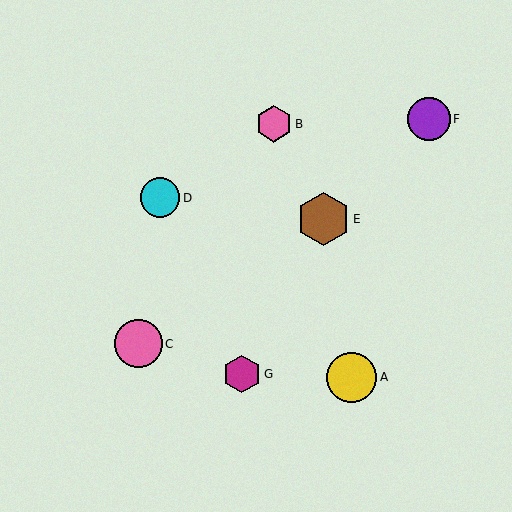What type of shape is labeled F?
Shape F is a purple circle.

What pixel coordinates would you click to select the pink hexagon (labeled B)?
Click at (274, 124) to select the pink hexagon B.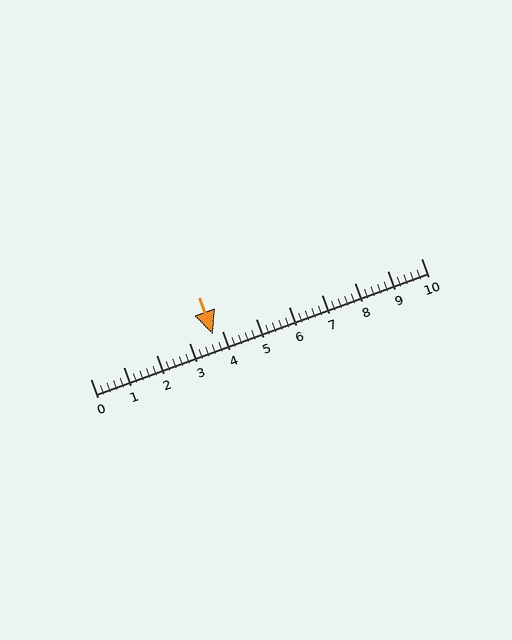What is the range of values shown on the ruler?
The ruler shows values from 0 to 10.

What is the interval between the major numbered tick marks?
The major tick marks are spaced 1 units apart.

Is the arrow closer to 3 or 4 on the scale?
The arrow is closer to 4.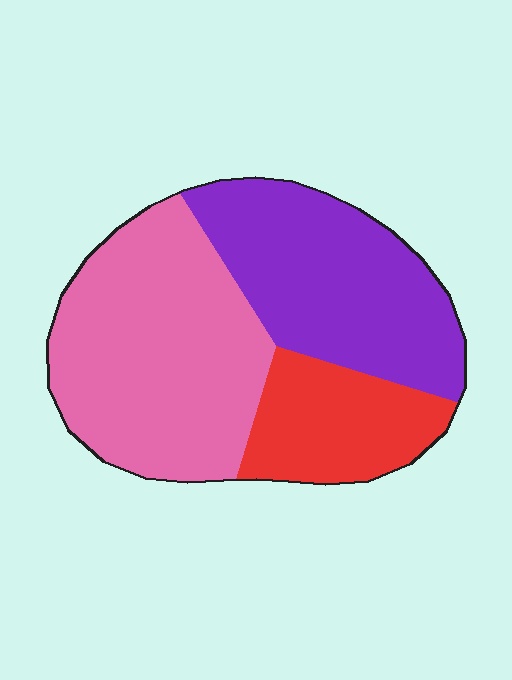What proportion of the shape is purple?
Purple takes up about one third (1/3) of the shape.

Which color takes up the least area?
Red, at roughly 20%.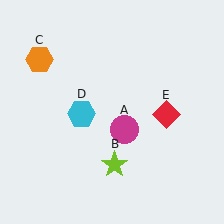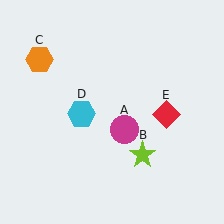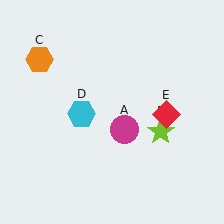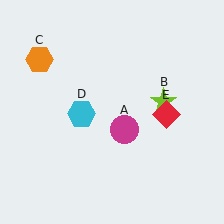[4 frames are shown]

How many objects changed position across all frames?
1 object changed position: lime star (object B).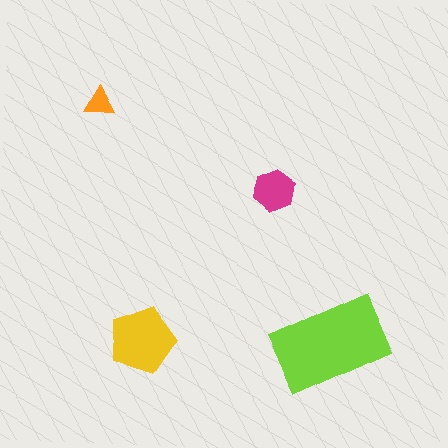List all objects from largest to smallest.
The lime rectangle, the yellow pentagon, the magenta hexagon, the orange triangle.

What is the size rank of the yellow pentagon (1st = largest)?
2nd.